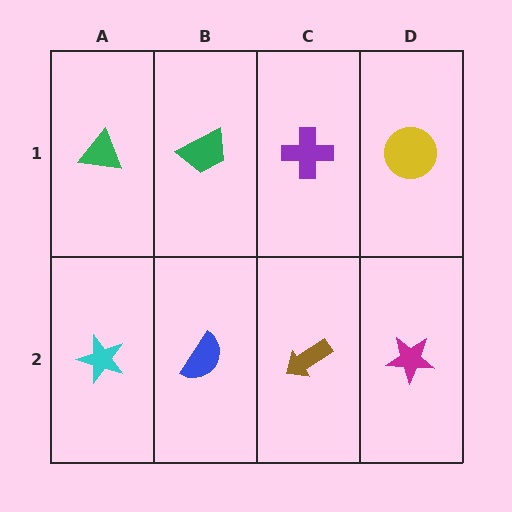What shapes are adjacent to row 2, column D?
A yellow circle (row 1, column D), a brown arrow (row 2, column C).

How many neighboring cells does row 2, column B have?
3.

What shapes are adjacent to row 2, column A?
A green triangle (row 1, column A), a blue semicircle (row 2, column B).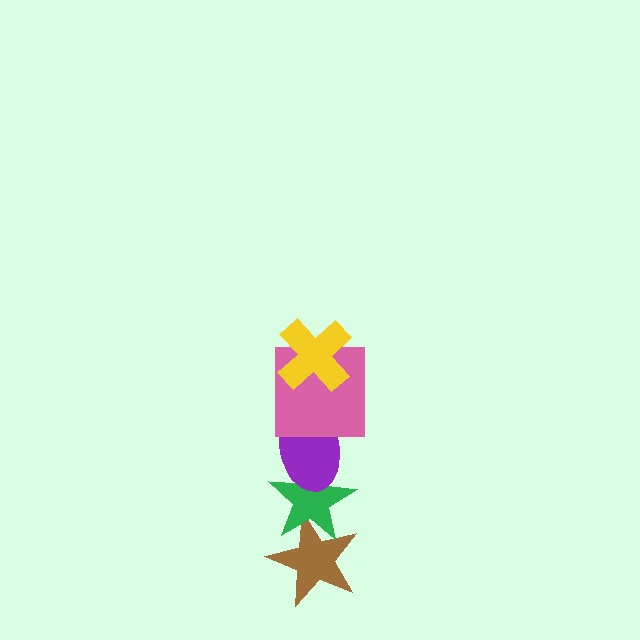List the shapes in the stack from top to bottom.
From top to bottom: the yellow cross, the pink square, the purple ellipse, the green star, the brown star.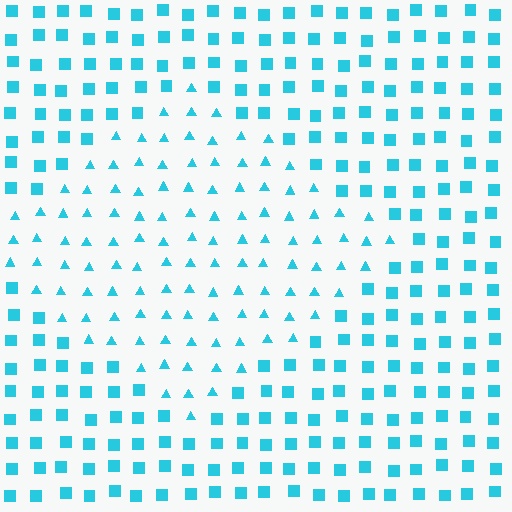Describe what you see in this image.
The image is filled with small cyan elements arranged in a uniform grid. A diamond-shaped region contains triangles, while the surrounding area contains squares. The boundary is defined purely by the change in element shape.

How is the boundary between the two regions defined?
The boundary is defined by a change in element shape: triangles inside vs. squares outside. All elements share the same color and spacing.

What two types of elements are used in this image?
The image uses triangles inside the diamond region and squares outside it.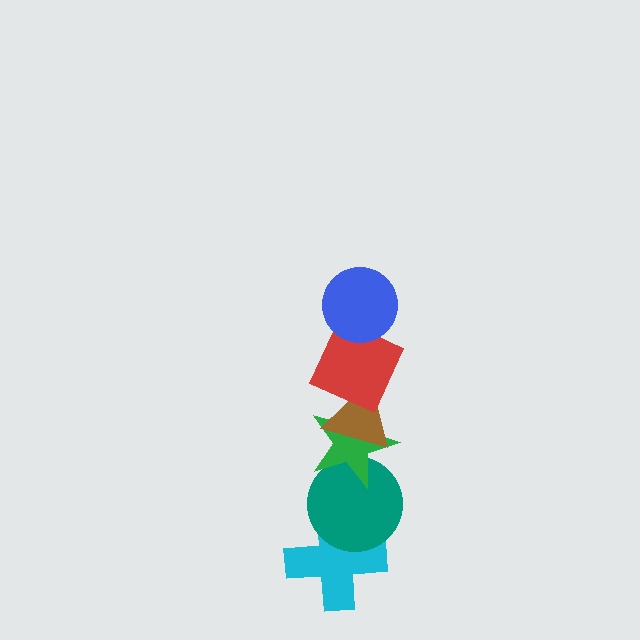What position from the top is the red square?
The red square is 2nd from the top.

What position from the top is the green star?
The green star is 4th from the top.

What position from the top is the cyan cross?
The cyan cross is 6th from the top.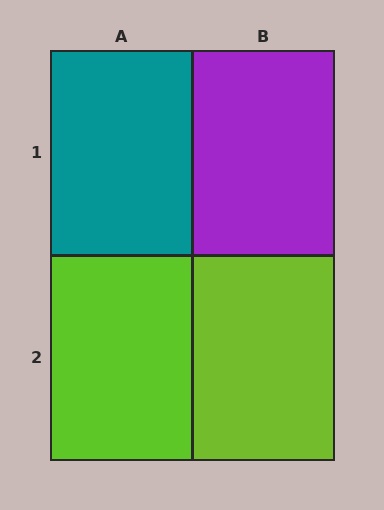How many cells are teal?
1 cell is teal.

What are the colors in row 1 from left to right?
Teal, purple.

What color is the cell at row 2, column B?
Lime.